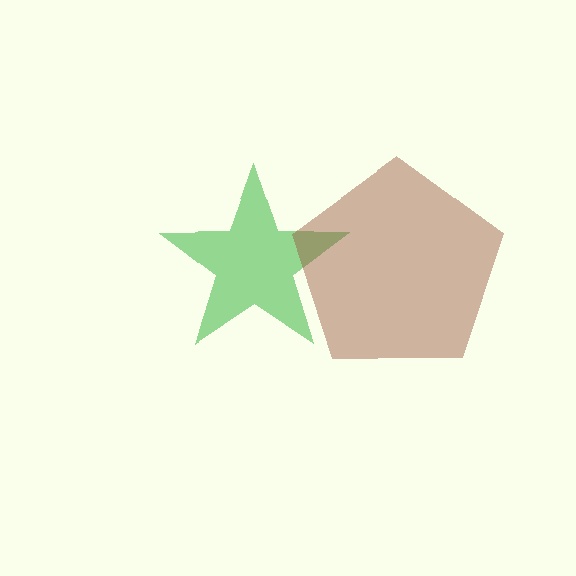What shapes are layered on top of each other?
The layered shapes are: a green star, a brown pentagon.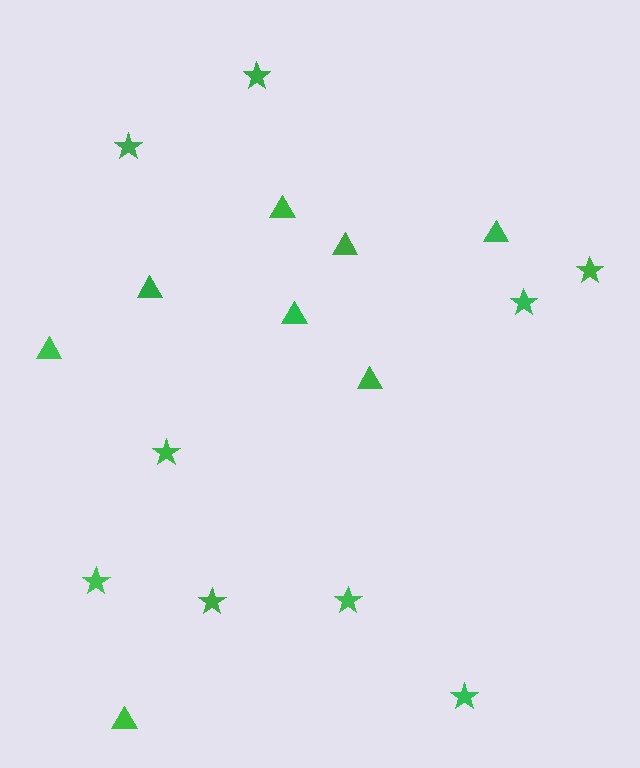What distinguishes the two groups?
There are 2 groups: one group of stars (9) and one group of triangles (8).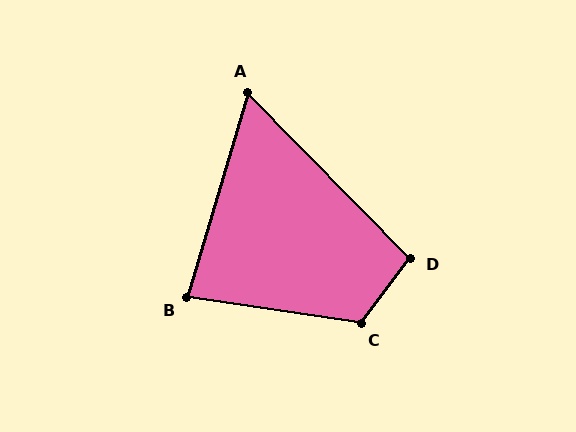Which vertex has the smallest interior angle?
A, at approximately 61 degrees.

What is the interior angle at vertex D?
Approximately 98 degrees (obtuse).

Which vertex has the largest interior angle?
C, at approximately 119 degrees.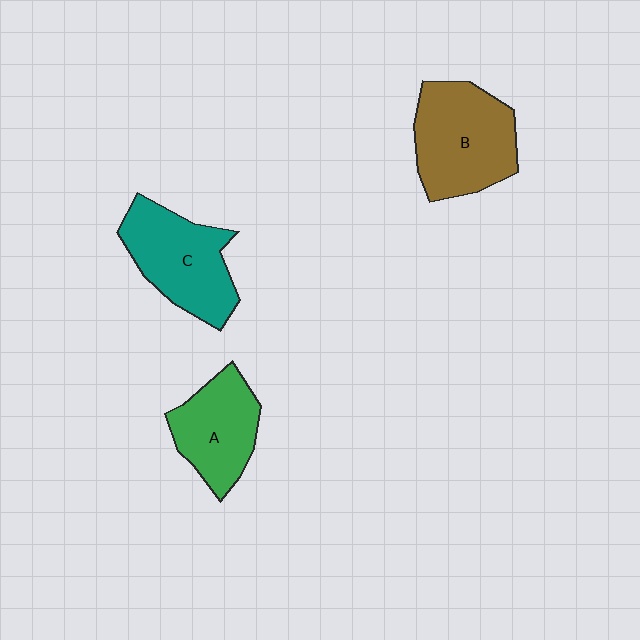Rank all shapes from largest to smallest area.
From largest to smallest: B (brown), C (teal), A (green).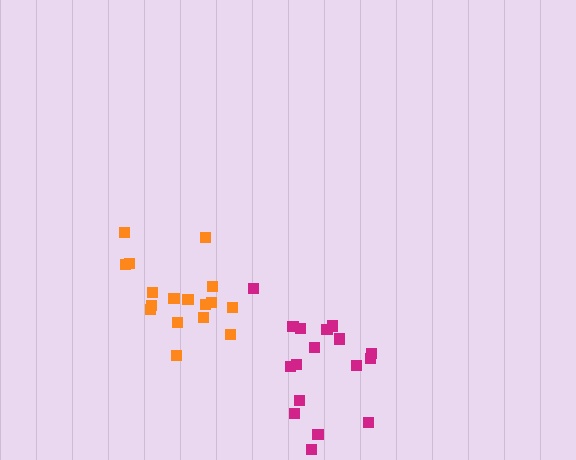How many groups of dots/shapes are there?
There are 2 groups.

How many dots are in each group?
Group 1: 17 dots, Group 2: 17 dots (34 total).